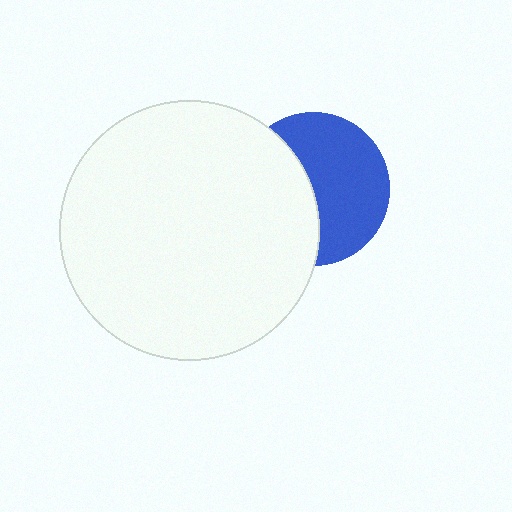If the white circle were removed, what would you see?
You would see the complete blue circle.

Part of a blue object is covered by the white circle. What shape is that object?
It is a circle.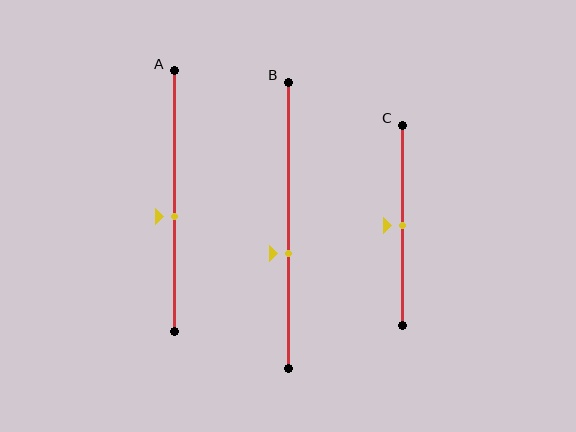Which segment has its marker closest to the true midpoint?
Segment C has its marker closest to the true midpoint.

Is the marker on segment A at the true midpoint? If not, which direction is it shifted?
No, the marker on segment A is shifted downward by about 6% of the segment length.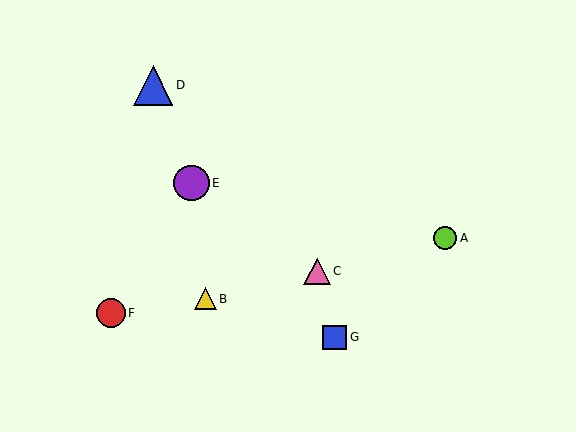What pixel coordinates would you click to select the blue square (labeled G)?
Click at (335, 337) to select the blue square G.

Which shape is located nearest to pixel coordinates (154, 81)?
The blue triangle (labeled D) at (153, 85) is nearest to that location.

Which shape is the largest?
The blue triangle (labeled D) is the largest.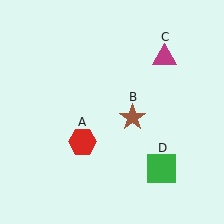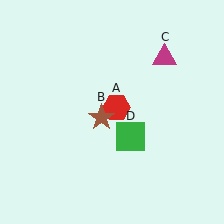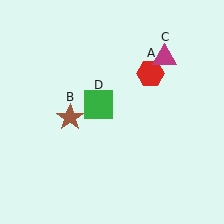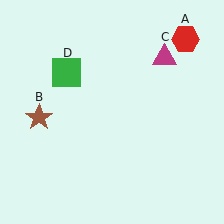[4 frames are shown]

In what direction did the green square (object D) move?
The green square (object D) moved up and to the left.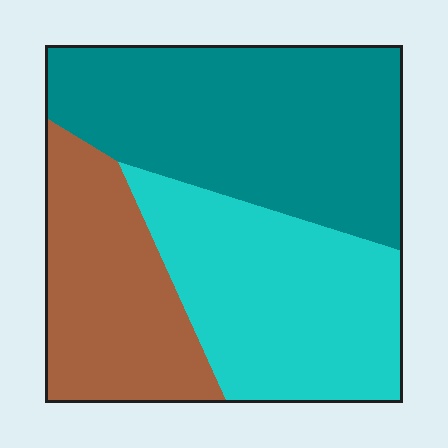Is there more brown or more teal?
Teal.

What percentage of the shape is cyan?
Cyan takes up between a third and a half of the shape.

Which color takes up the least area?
Brown, at roughly 25%.